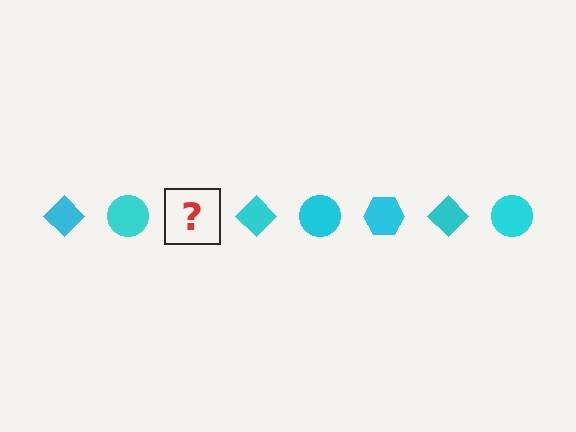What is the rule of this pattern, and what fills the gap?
The rule is that the pattern cycles through diamond, circle, hexagon shapes in cyan. The gap should be filled with a cyan hexagon.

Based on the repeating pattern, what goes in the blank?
The blank should be a cyan hexagon.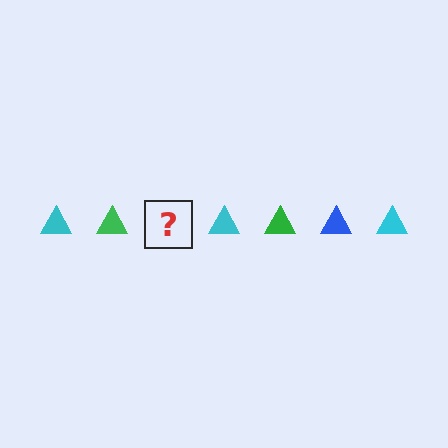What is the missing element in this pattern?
The missing element is a blue triangle.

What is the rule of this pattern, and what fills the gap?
The rule is that the pattern cycles through cyan, green, blue triangles. The gap should be filled with a blue triangle.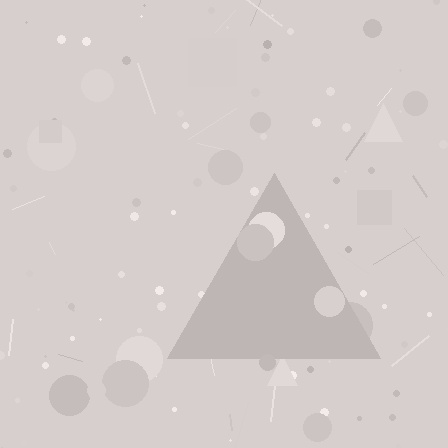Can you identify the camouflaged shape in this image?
The camouflaged shape is a triangle.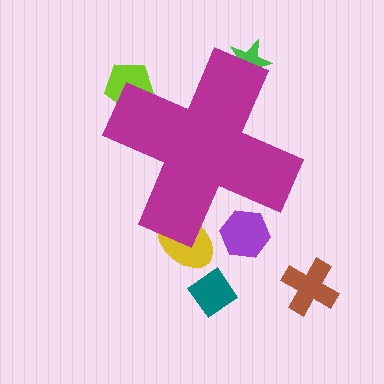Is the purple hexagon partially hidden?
Yes, the purple hexagon is partially hidden behind the magenta cross.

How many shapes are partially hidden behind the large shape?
4 shapes are partially hidden.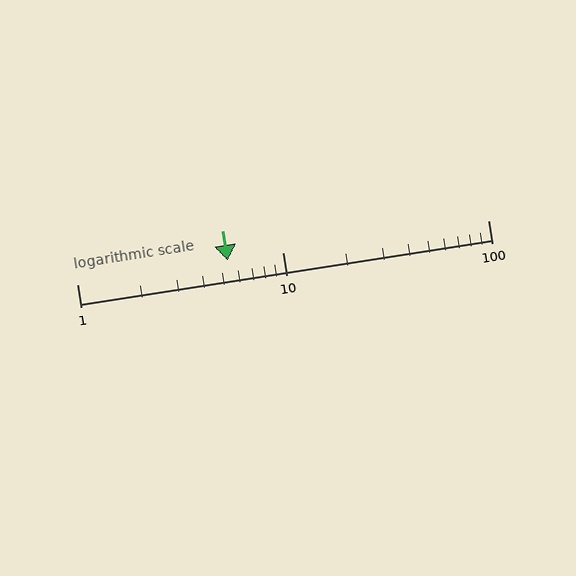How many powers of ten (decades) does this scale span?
The scale spans 2 decades, from 1 to 100.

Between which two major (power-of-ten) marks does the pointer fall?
The pointer is between 1 and 10.